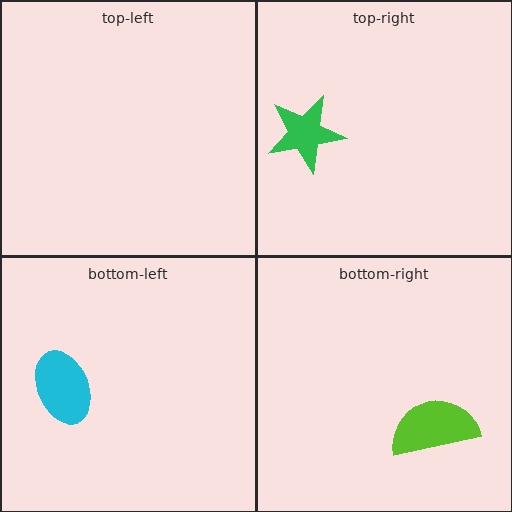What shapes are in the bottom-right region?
The lime semicircle.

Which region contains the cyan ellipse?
The bottom-left region.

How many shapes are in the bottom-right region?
1.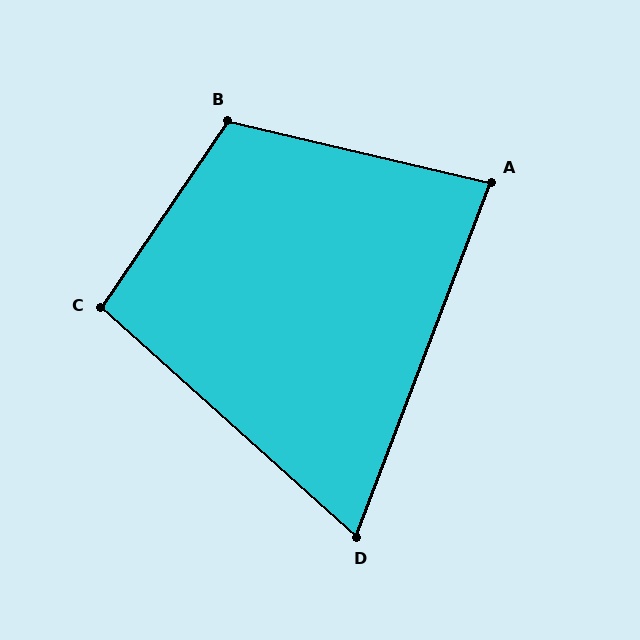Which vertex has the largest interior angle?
B, at approximately 111 degrees.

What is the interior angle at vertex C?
Approximately 98 degrees (obtuse).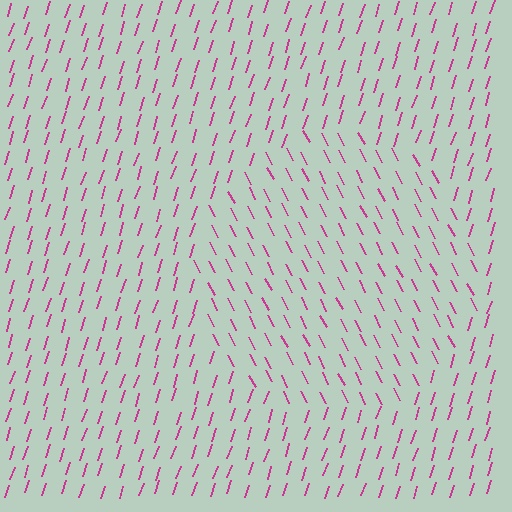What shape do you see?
I see a circle.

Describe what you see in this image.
The image is filled with small magenta line segments. A circle region in the image has lines oriented differently from the surrounding lines, creating a visible texture boundary.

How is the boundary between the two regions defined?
The boundary is defined purely by a change in line orientation (approximately 45 degrees difference). All lines are the same color and thickness.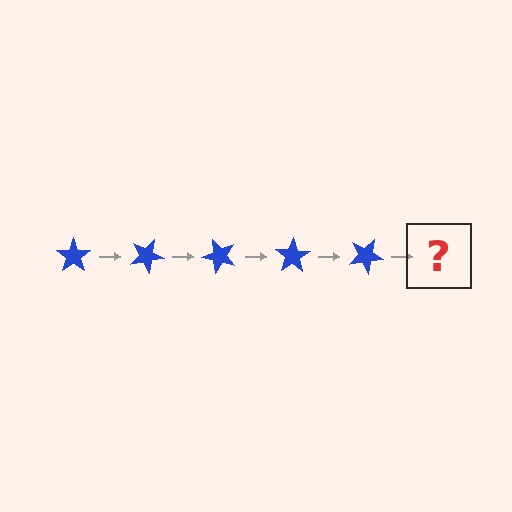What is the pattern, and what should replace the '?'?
The pattern is that the star rotates 25 degrees each step. The '?' should be a blue star rotated 125 degrees.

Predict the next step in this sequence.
The next step is a blue star rotated 125 degrees.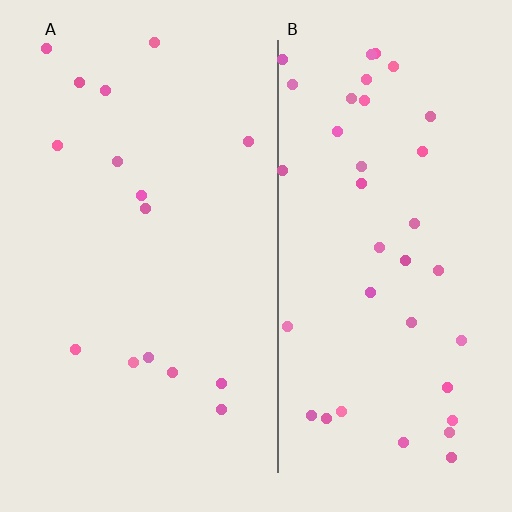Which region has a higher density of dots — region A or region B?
B (the right).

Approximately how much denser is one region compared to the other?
Approximately 2.4× — region B over region A.